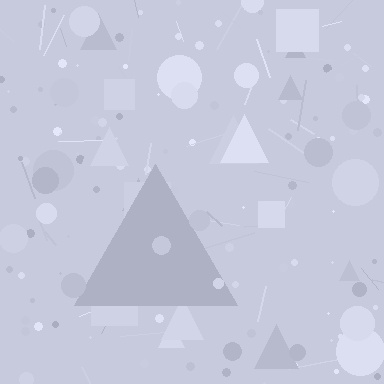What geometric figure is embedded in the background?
A triangle is embedded in the background.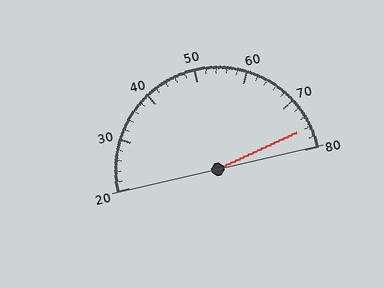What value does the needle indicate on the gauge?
The needle indicates approximately 76.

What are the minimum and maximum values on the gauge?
The gauge ranges from 20 to 80.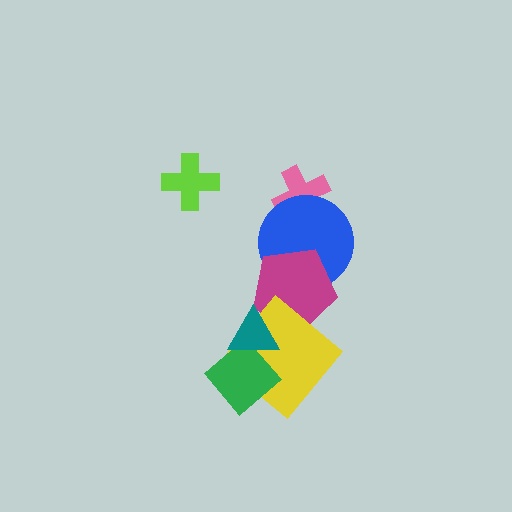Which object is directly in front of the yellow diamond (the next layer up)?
The green diamond is directly in front of the yellow diamond.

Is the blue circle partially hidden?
Yes, it is partially covered by another shape.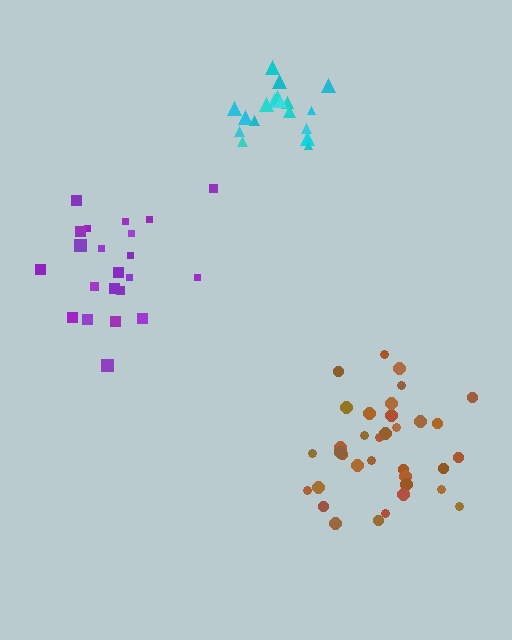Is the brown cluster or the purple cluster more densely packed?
Brown.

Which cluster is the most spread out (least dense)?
Purple.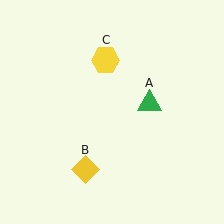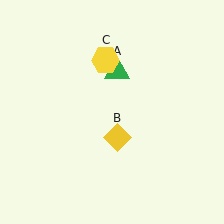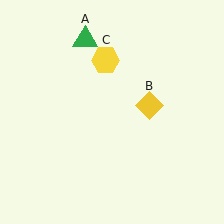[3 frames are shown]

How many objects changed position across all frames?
2 objects changed position: green triangle (object A), yellow diamond (object B).